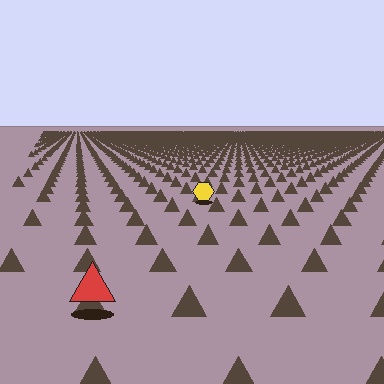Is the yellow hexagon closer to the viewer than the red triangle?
No. The red triangle is closer — you can tell from the texture gradient: the ground texture is coarser near it.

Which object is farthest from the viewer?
The yellow hexagon is farthest from the viewer. It appears smaller and the ground texture around it is denser.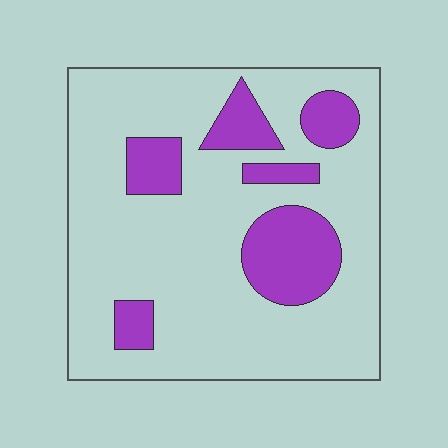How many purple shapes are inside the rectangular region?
6.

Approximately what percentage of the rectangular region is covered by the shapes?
Approximately 20%.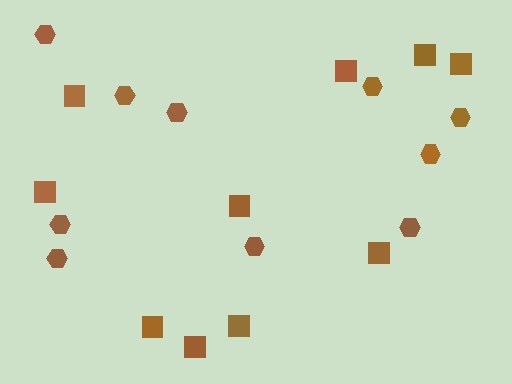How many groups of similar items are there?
There are 2 groups: one group of hexagons (10) and one group of squares (10).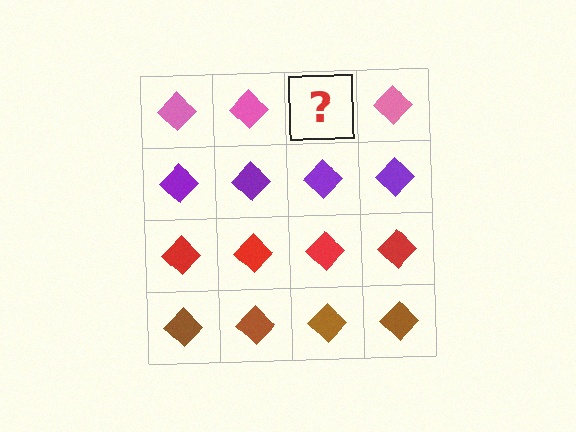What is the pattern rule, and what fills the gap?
The rule is that each row has a consistent color. The gap should be filled with a pink diamond.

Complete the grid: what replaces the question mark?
The question mark should be replaced with a pink diamond.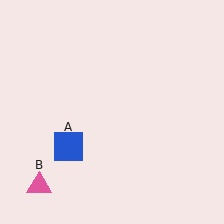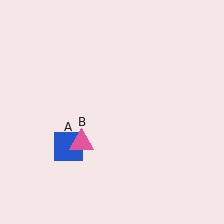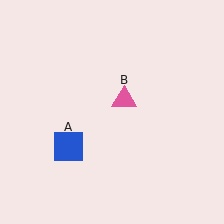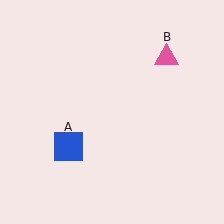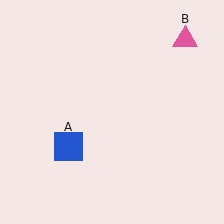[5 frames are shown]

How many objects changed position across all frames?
1 object changed position: pink triangle (object B).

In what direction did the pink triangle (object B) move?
The pink triangle (object B) moved up and to the right.